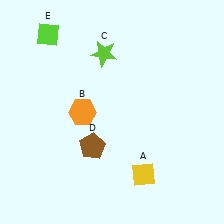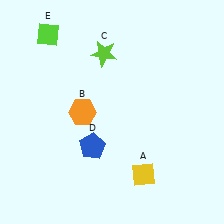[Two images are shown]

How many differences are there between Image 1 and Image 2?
There is 1 difference between the two images.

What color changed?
The pentagon (D) changed from brown in Image 1 to blue in Image 2.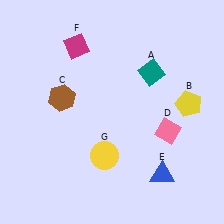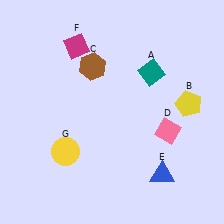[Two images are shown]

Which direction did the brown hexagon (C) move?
The brown hexagon (C) moved up.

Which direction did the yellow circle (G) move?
The yellow circle (G) moved left.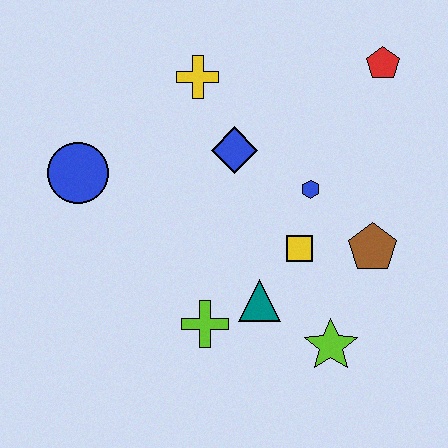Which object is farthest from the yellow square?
The blue circle is farthest from the yellow square.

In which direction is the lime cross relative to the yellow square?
The lime cross is to the left of the yellow square.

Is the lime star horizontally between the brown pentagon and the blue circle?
Yes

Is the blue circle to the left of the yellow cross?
Yes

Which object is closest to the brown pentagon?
The yellow square is closest to the brown pentagon.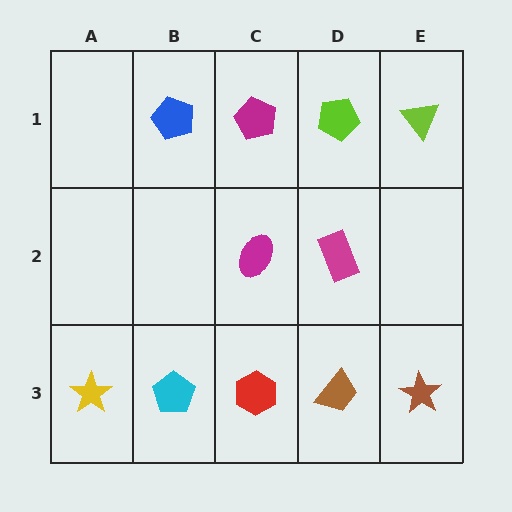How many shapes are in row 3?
5 shapes.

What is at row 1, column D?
A lime pentagon.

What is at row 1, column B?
A blue pentagon.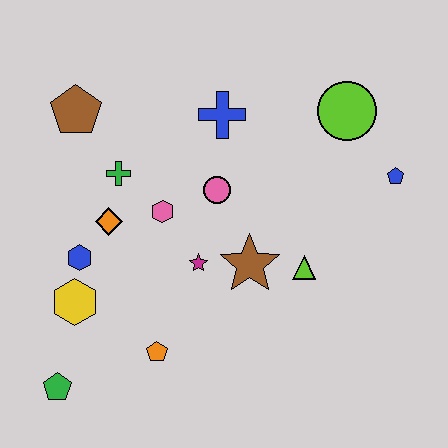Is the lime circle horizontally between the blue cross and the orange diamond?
No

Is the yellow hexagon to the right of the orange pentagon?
No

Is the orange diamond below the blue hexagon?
No